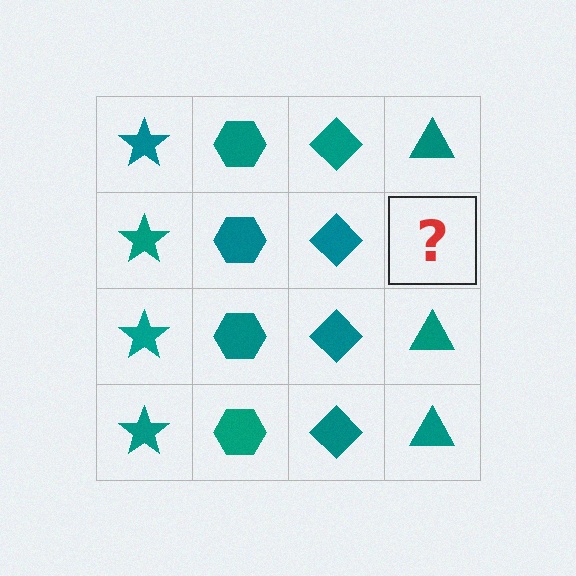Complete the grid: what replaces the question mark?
The question mark should be replaced with a teal triangle.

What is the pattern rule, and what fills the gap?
The rule is that each column has a consistent shape. The gap should be filled with a teal triangle.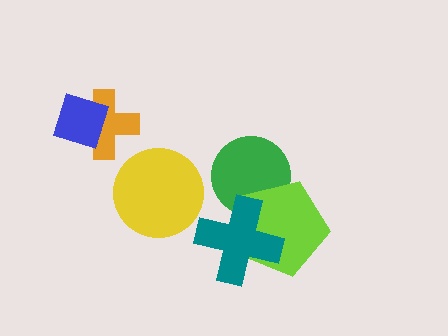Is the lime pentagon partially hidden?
Yes, it is partially covered by another shape.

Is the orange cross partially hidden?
Yes, it is partially covered by another shape.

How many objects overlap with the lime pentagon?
2 objects overlap with the lime pentagon.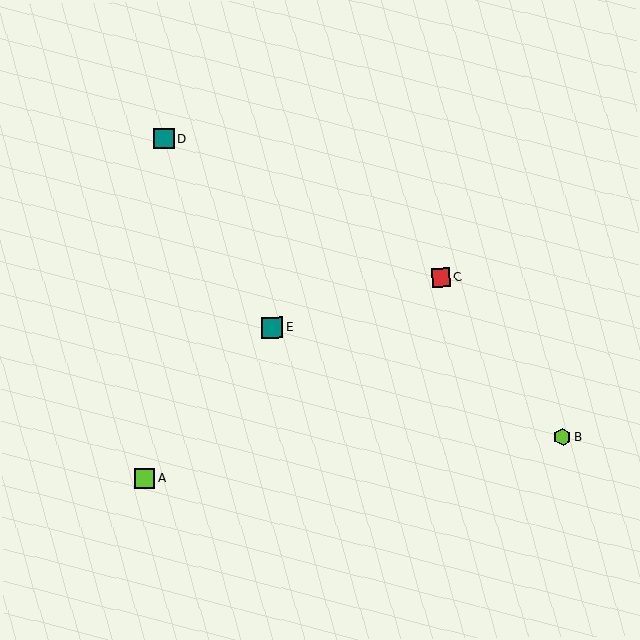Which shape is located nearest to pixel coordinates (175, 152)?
The teal square (labeled D) at (164, 139) is nearest to that location.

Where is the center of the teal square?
The center of the teal square is at (272, 328).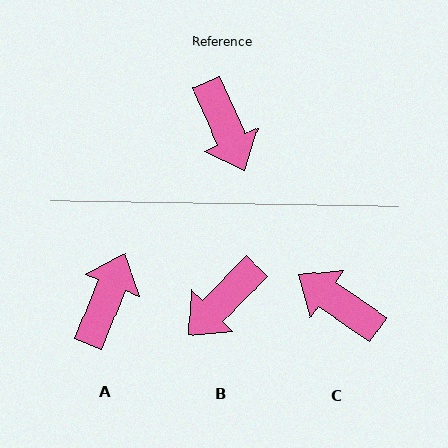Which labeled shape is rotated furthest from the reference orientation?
C, about 148 degrees away.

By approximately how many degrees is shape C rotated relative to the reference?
Approximately 148 degrees clockwise.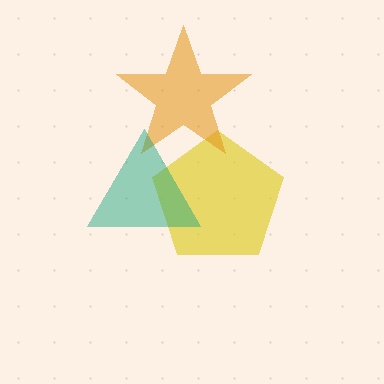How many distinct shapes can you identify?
There are 3 distinct shapes: a yellow pentagon, an orange star, a teal triangle.